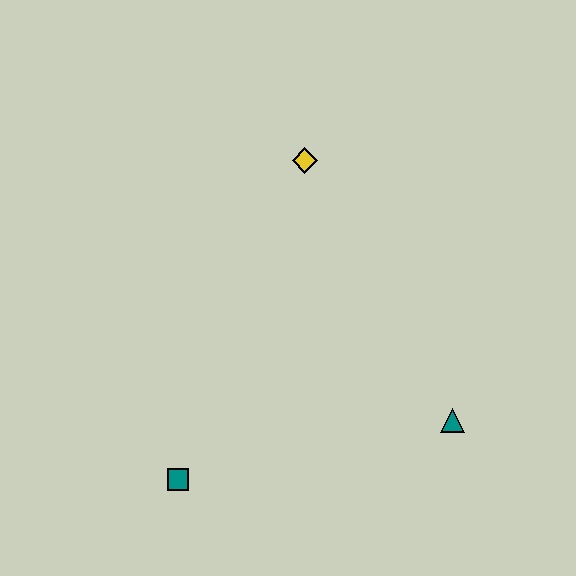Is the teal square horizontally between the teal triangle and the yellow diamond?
No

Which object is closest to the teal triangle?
The teal square is closest to the teal triangle.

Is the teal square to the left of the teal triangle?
Yes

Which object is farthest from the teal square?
The yellow diamond is farthest from the teal square.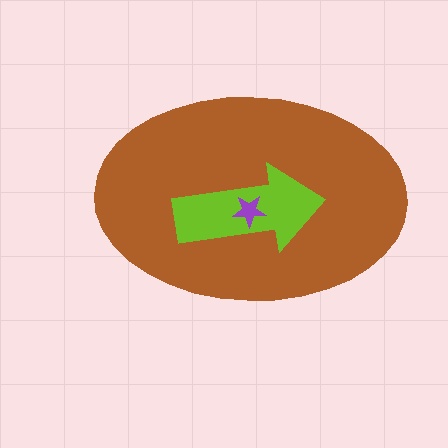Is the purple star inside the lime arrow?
Yes.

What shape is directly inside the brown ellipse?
The lime arrow.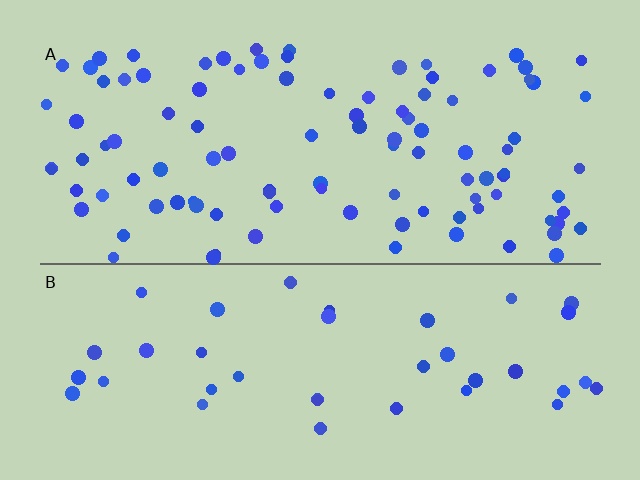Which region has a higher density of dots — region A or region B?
A (the top).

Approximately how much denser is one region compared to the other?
Approximately 2.5× — region A over region B.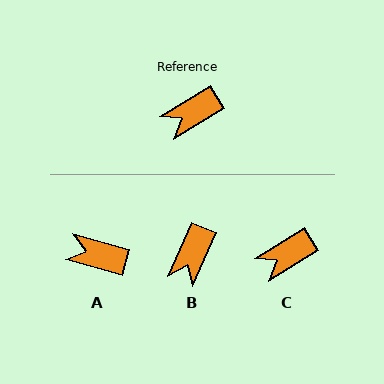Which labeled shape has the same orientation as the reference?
C.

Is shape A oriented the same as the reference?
No, it is off by about 47 degrees.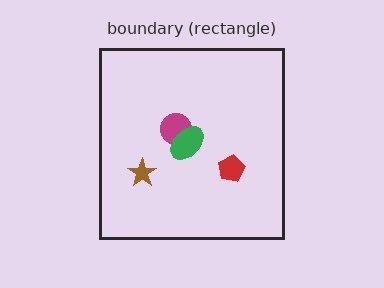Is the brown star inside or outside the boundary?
Inside.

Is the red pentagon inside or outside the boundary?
Inside.